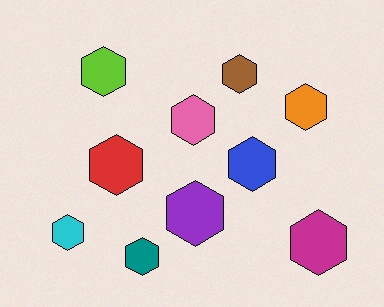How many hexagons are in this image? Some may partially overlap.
There are 10 hexagons.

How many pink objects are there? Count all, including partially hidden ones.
There is 1 pink object.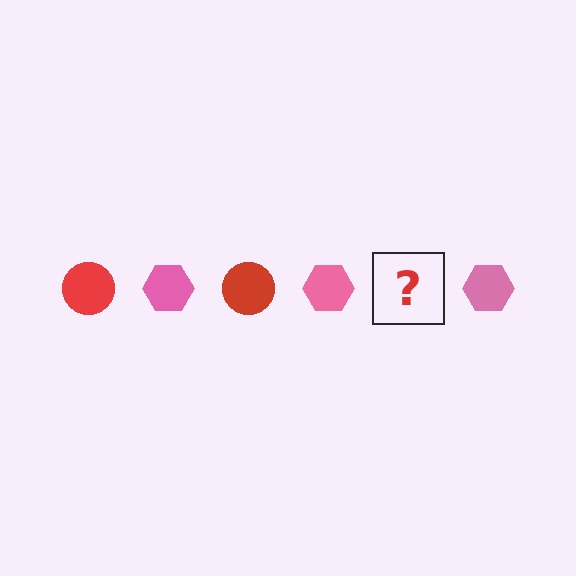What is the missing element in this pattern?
The missing element is a red circle.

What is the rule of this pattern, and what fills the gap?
The rule is that the pattern alternates between red circle and pink hexagon. The gap should be filled with a red circle.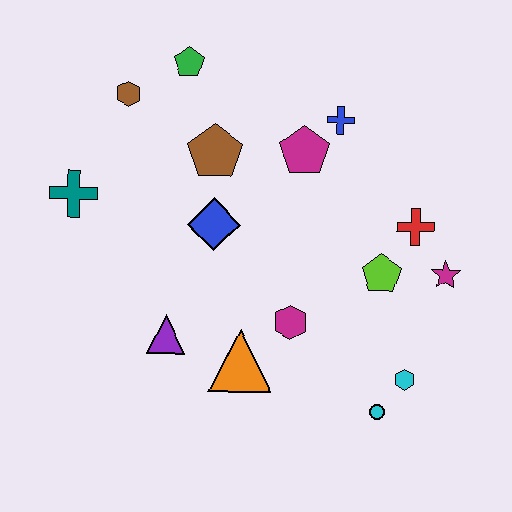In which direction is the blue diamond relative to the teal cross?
The blue diamond is to the right of the teal cross.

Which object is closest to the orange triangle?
The magenta hexagon is closest to the orange triangle.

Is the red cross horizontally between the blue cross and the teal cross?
No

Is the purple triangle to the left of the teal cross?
No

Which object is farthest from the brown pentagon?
The cyan circle is farthest from the brown pentagon.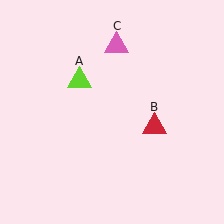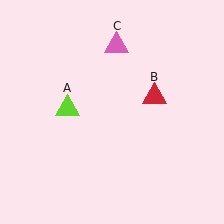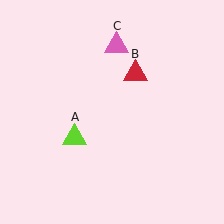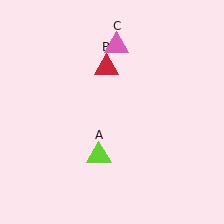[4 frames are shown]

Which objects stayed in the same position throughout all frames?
Pink triangle (object C) remained stationary.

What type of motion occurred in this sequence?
The lime triangle (object A), red triangle (object B) rotated counterclockwise around the center of the scene.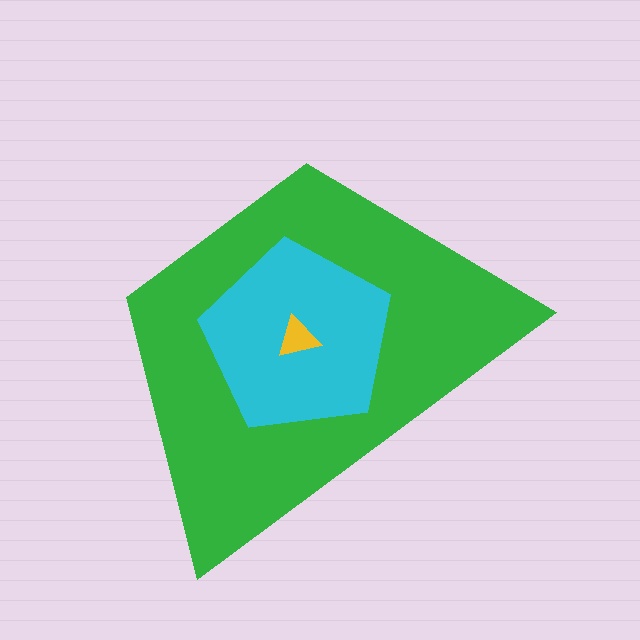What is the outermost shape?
The green trapezoid.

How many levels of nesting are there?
3.